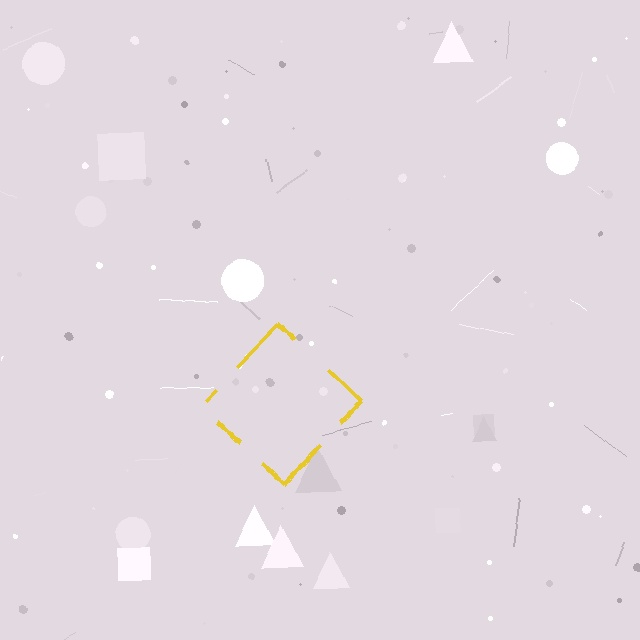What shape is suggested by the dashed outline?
The dashed outline suggests a diamond.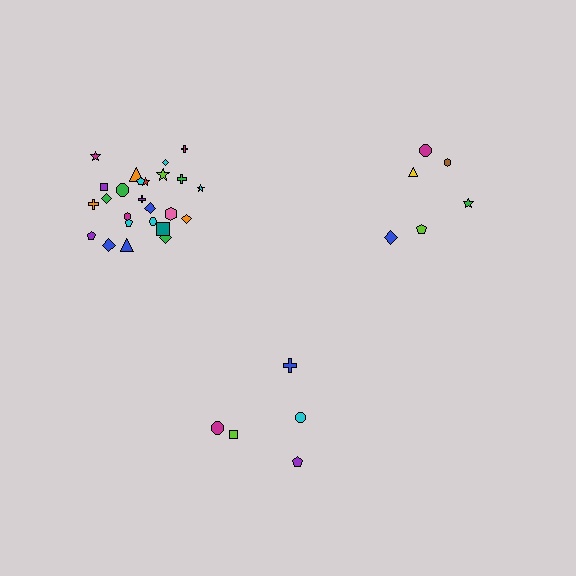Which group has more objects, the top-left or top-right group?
The top-left group.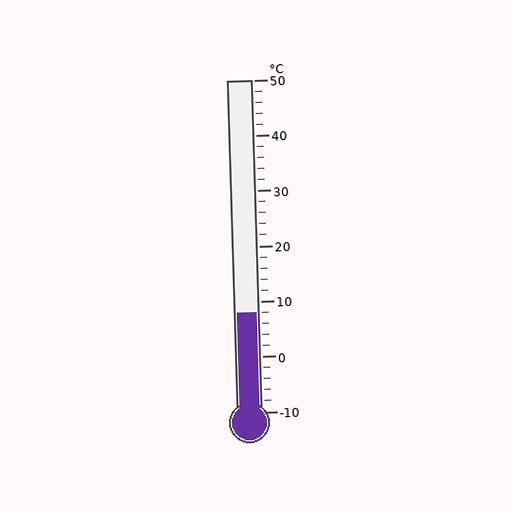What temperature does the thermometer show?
The thermometer shows approximately 8°C.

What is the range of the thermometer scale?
The thermometer scale ranges from -10°C to 50°C.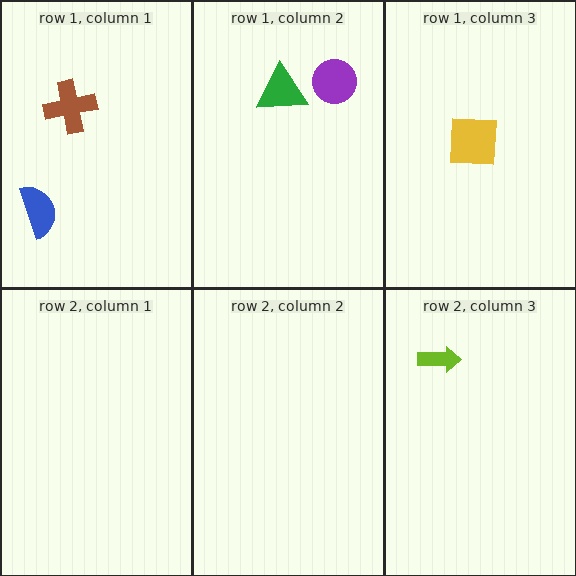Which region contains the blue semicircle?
The row 1, column 1 region.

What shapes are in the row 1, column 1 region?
The blue semicircle, the brown cross.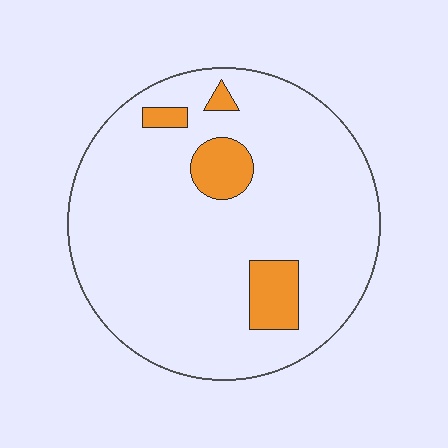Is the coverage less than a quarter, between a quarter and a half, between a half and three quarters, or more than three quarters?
Less than a quarter.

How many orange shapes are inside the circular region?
4.